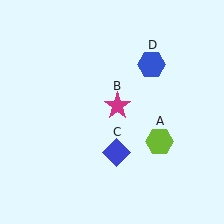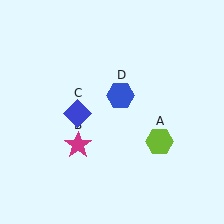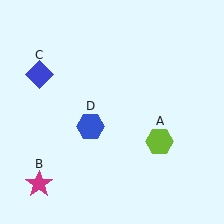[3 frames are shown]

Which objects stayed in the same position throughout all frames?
Lime hexagon (object A) remained stationary.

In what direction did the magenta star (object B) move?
The magenta star (object B) moved down and to the left.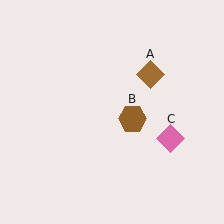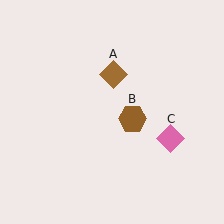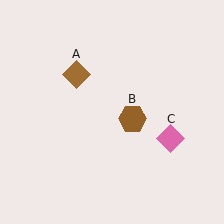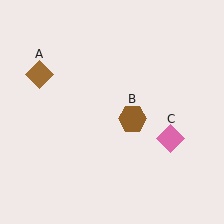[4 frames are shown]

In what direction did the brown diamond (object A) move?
The brown diamond (object A) moved left.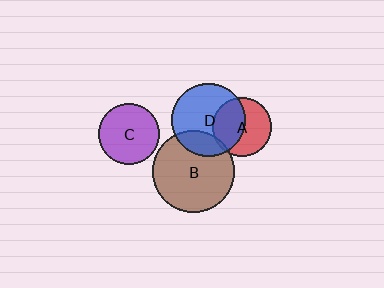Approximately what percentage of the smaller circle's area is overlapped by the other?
Approximately 20%.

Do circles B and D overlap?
Yes.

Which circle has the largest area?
Circle B (brown).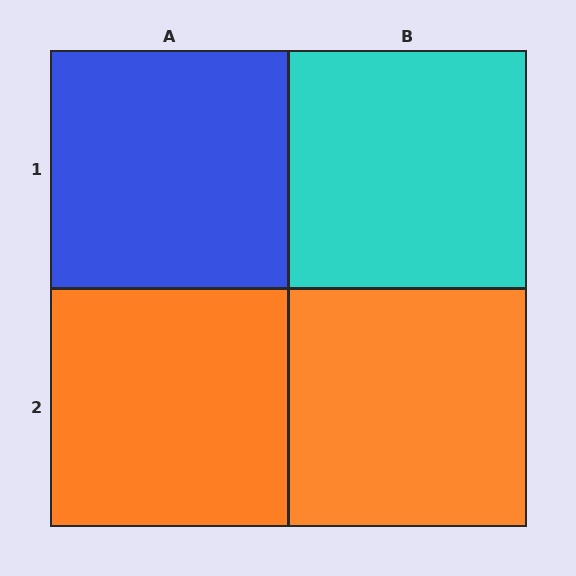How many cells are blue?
1 cell is blue.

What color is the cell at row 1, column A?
Blue.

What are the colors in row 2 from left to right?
Orange, orange.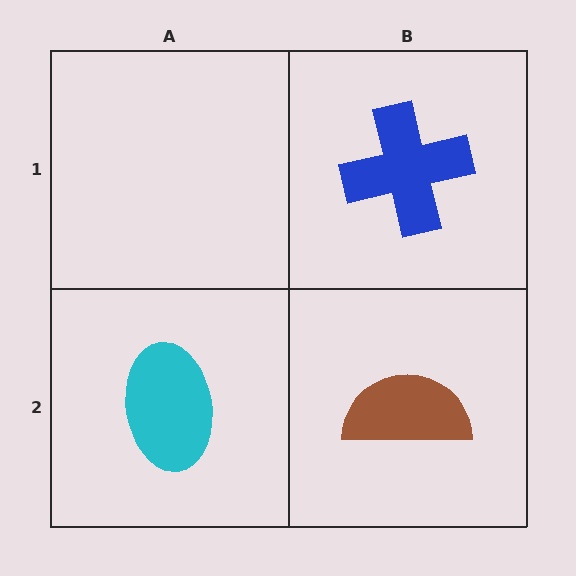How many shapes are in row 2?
2 shapes.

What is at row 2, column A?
A cyan ellipse.